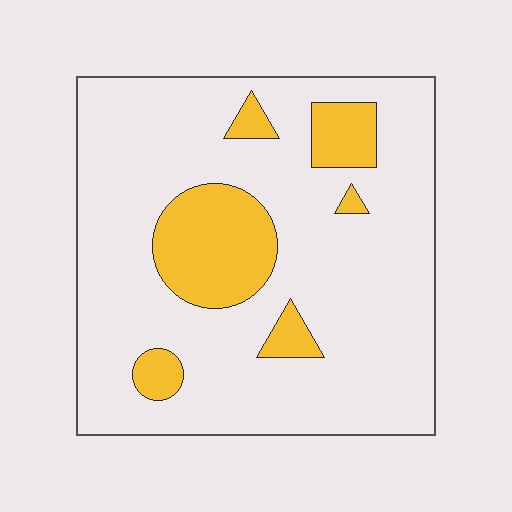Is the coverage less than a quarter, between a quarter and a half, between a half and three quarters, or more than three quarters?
Less than a quarter.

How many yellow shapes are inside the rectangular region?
6.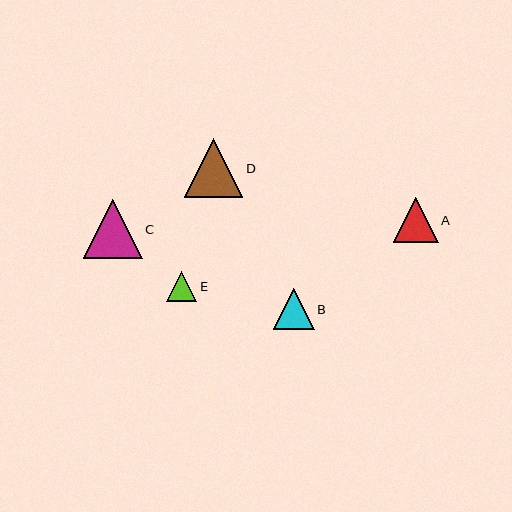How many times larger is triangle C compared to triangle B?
Triangle C is approximately 1.4 times the size of triangle B.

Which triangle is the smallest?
Triangle E is the smallest with a size of approximately 30 pixels.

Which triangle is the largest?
Triangle C is the largest with a size of approximately 59 pixels.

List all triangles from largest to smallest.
From largest to smallest: C, D, A, B, E.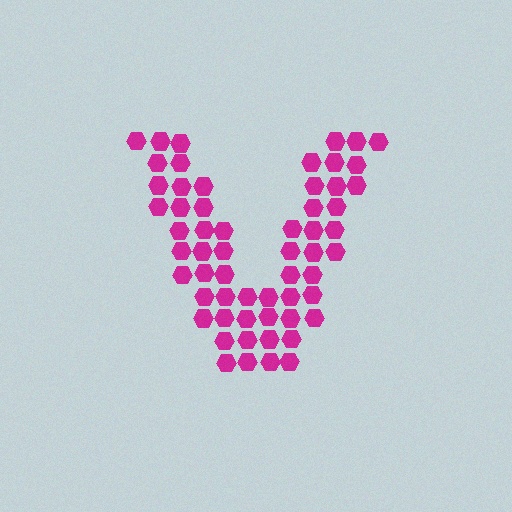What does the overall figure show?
The overall figure shows the letter V.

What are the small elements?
The small elements are hexagons.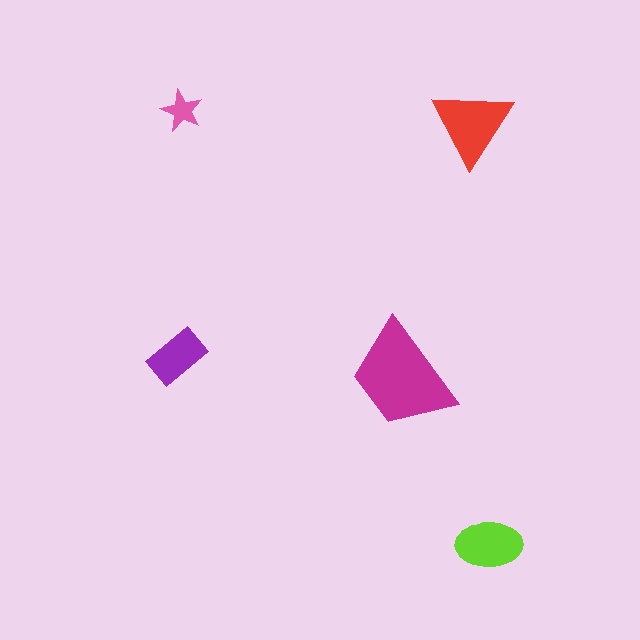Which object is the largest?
The magenta trapezoid.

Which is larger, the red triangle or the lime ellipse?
The red triangle.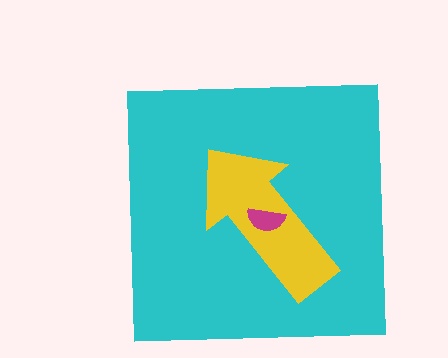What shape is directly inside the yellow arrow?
The magenta semicircle.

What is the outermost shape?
The cyan square.